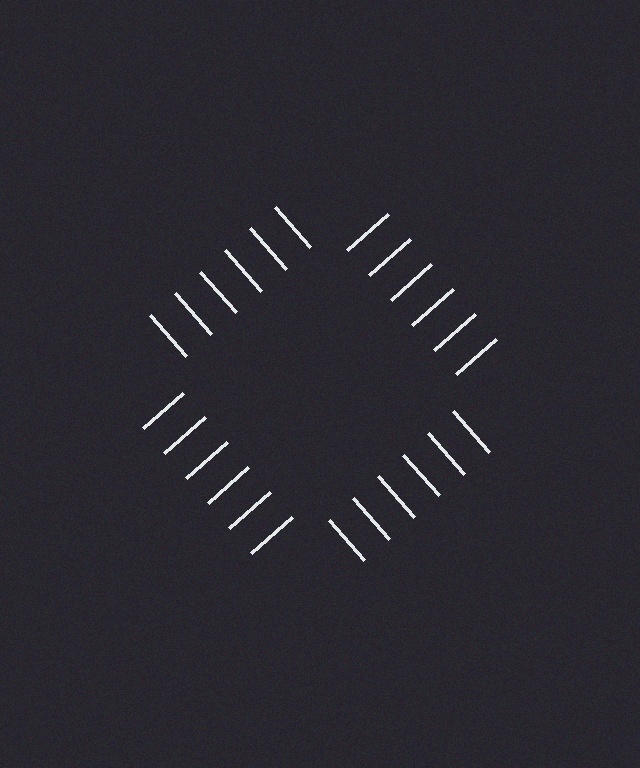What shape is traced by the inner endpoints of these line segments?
An illusory square — the line segments terminate on its edges but no continuous stroke is drawn.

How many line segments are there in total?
24 — 6 along each of the 4 edges.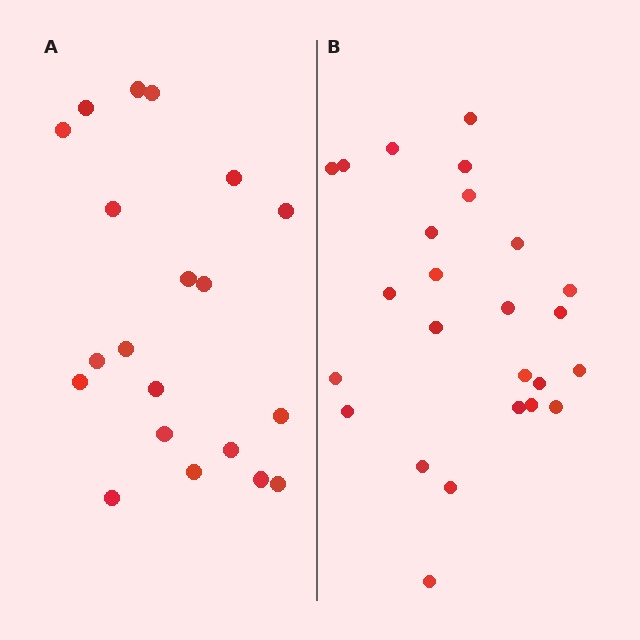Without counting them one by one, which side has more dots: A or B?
Region B (the right region) has more dots.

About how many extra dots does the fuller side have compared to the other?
Region B has about 5 more dots than region A.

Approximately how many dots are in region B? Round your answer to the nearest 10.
About 20 dots. (The exact count is 25, which rounds to 20.)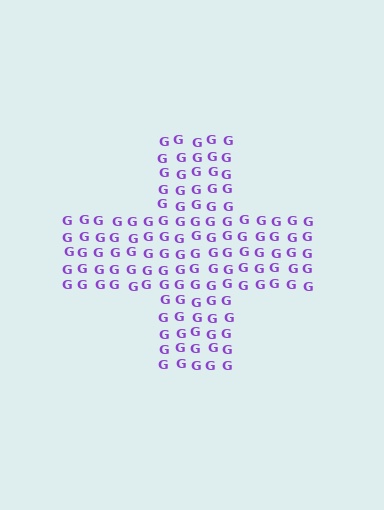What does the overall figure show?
The overall figure shows a cross.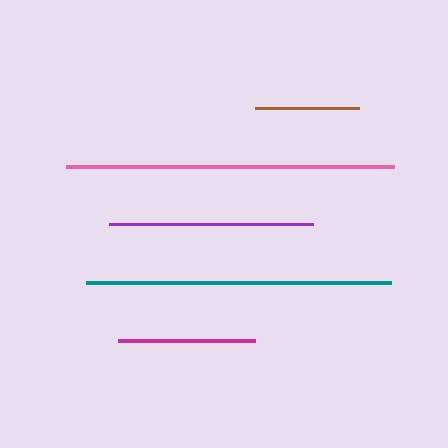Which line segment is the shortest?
The brown line is the shortest at approximately 104 pixels.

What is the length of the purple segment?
The purple segment is approximately 205 pixels long.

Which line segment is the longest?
The pink line is the longest at approximately 328 pixels.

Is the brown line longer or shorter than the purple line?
The purple line is longer than the brown line.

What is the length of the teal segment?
The teal segment is approximately 306 pixels long.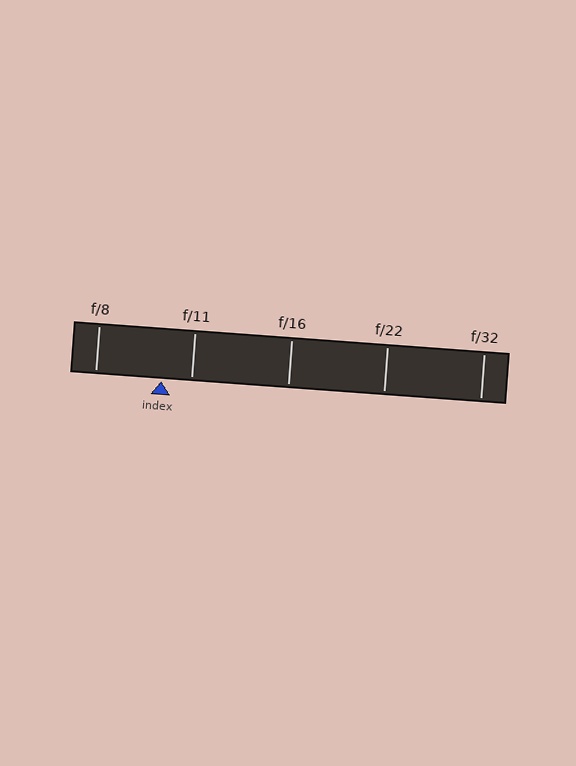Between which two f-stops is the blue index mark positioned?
The index mark is between f/8 and f/11.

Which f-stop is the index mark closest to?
The index mark is closest to f/11.